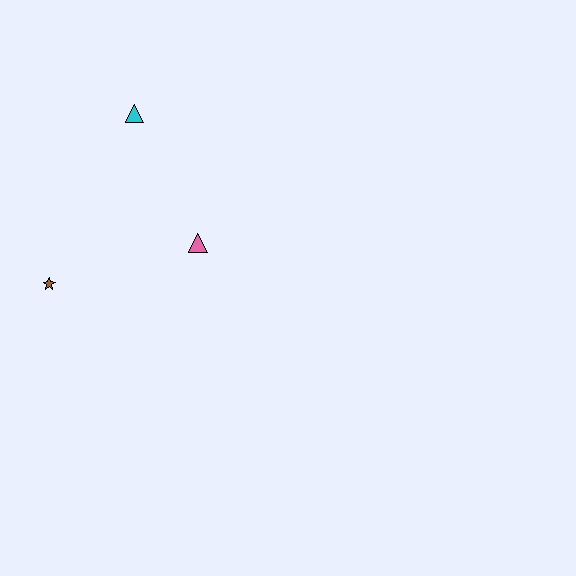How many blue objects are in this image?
There are no blue objects.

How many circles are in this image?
There are no circles.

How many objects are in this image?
There are 3 objects.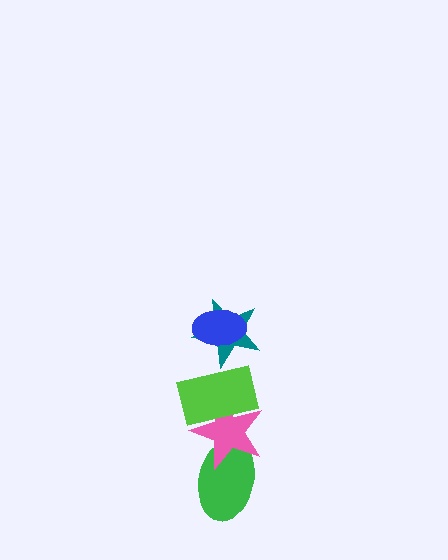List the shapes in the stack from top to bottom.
From top to bottom: the blue ellipse, the teal star, the lime rectangle, the pink star, the green ellipse.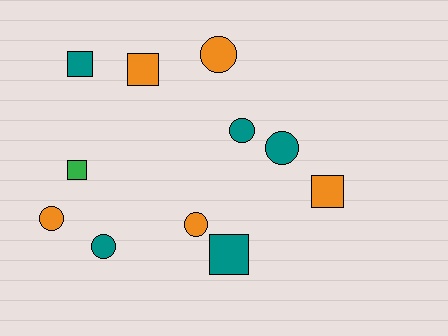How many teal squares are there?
There are 2 teal squares.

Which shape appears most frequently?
Circle, with 6 objects.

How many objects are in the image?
There are 11 objects.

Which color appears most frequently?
Orange, with 5 objects.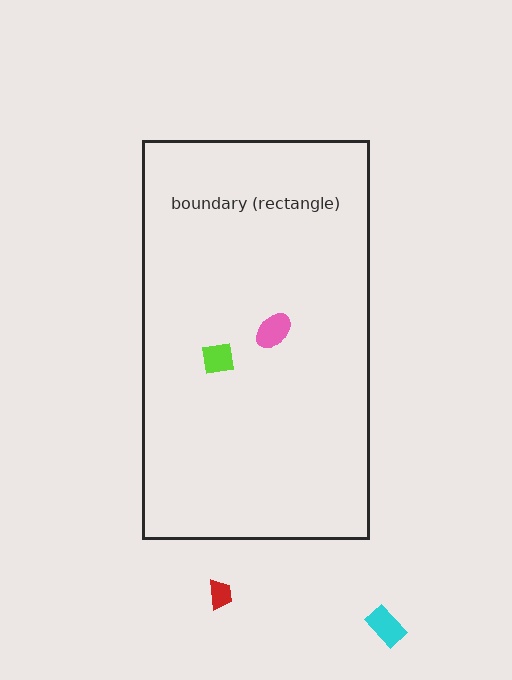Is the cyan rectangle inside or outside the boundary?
Outside.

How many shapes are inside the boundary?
2 inside, 2 outside.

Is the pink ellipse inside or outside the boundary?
Inside.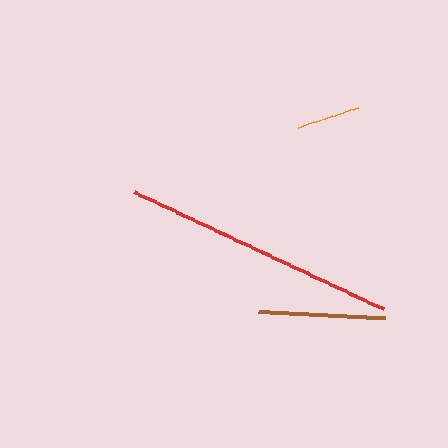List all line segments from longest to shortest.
From longest to shortest: red, brown, orange.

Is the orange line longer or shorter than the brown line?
The brown line is longer than the orange line.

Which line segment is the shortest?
The orange line is the shortest at approximately 63 pixels.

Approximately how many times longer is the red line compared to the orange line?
The red line is approximately 4.4 times the length of the orange line.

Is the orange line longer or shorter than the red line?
The red line is longer than the orange line.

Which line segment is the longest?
The red line is the longest at approximately 276 pixels.